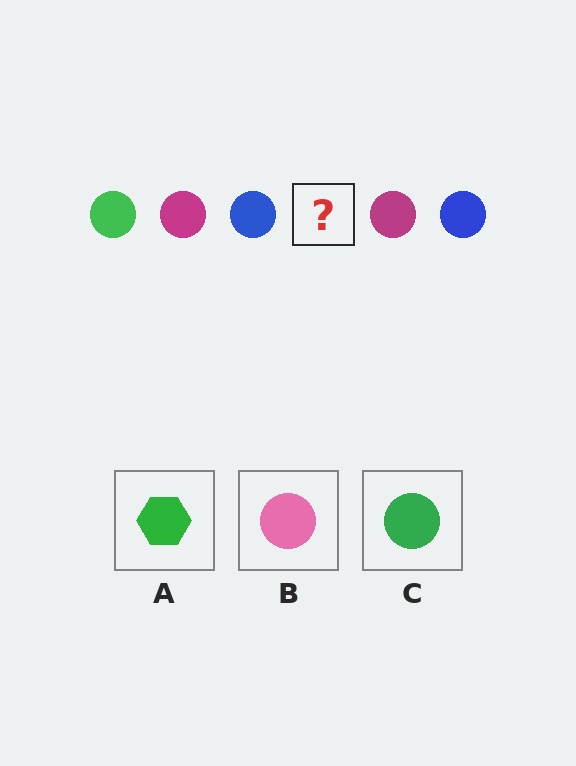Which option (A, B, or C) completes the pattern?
C.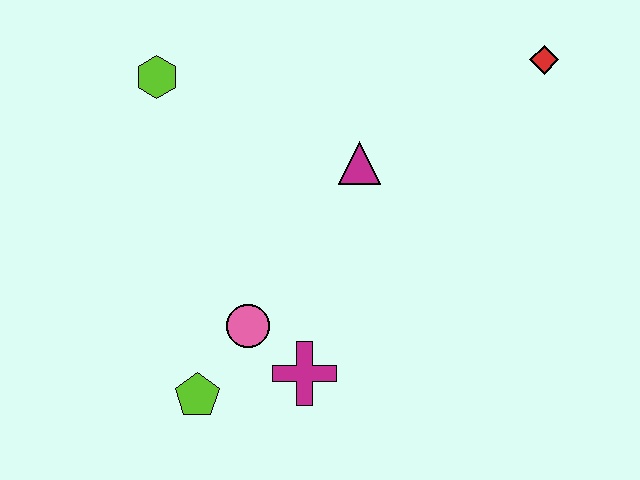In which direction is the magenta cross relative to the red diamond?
The magenta cross is below the red diamond.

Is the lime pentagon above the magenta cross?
No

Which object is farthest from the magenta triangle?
The lime pentagon is farthest from the magenta triangle.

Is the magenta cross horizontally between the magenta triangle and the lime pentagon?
Yes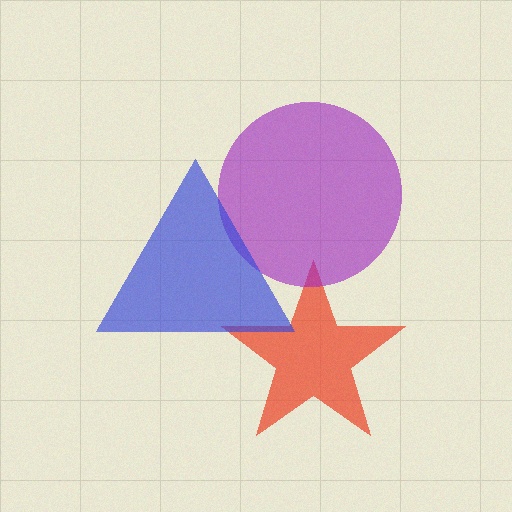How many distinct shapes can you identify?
There are 3 distinct shapes: a red star, a purple circle, a blue triangle.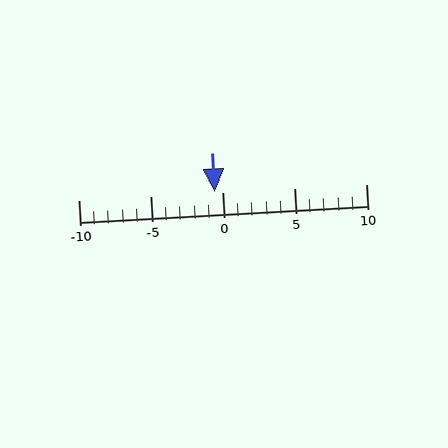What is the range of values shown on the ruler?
The ruler shows values from -10 to 10.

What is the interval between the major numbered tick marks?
The major tick marks are spaced 5 units apart.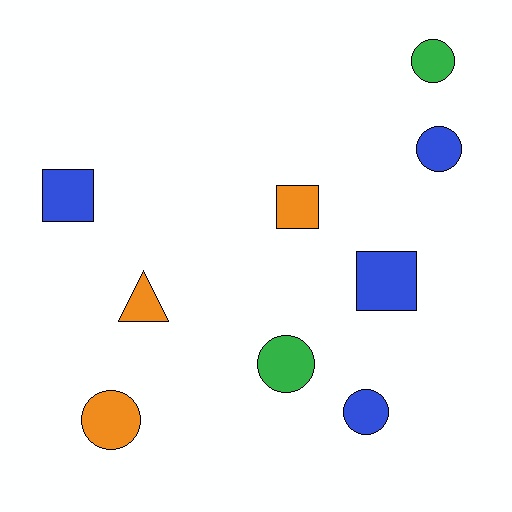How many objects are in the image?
There are 9 objects.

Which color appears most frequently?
Blue, with 4 objects.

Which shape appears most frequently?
Circle, with 5 objects.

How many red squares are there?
There are no red squares.